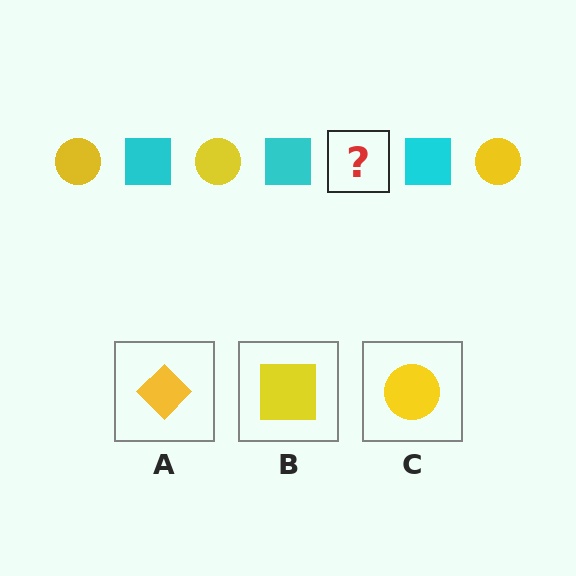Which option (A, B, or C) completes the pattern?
C.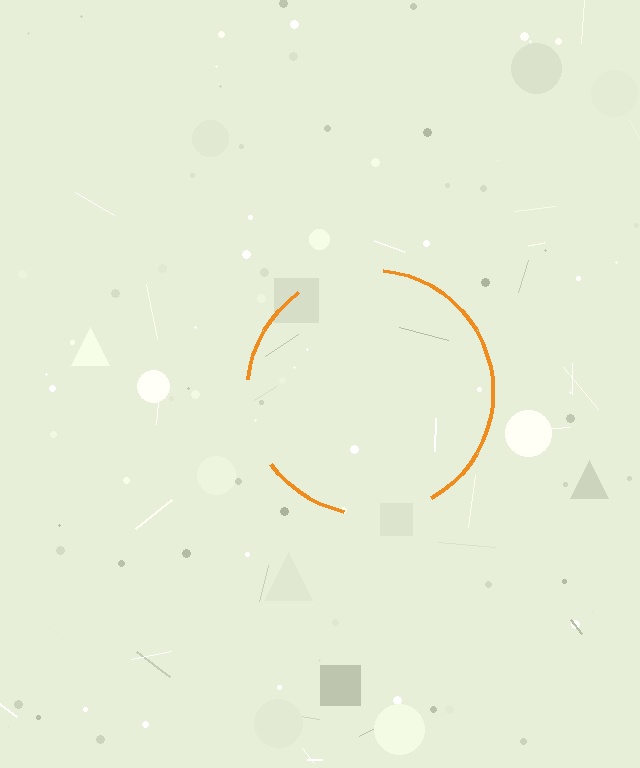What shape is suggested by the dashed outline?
The dashed outline suggests a circle.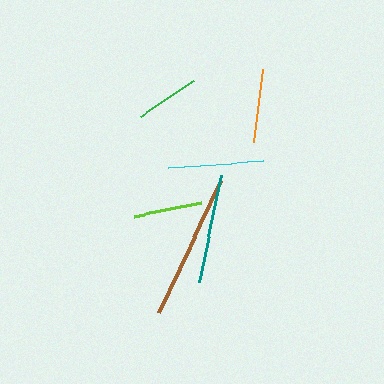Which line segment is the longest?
The brown line is the longest at approximately 146 pixels.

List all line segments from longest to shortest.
From longest to shortest: brown, teal, cyan, orange, lime, green.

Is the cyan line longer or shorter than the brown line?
The brown line is longer than the cyan line.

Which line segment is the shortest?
The green line is the shortest at approximately 64 pixels.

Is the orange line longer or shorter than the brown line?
The brown line is longer than the orange line.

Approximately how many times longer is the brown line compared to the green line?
The brown line is approximately 2.3 times the length of the green line.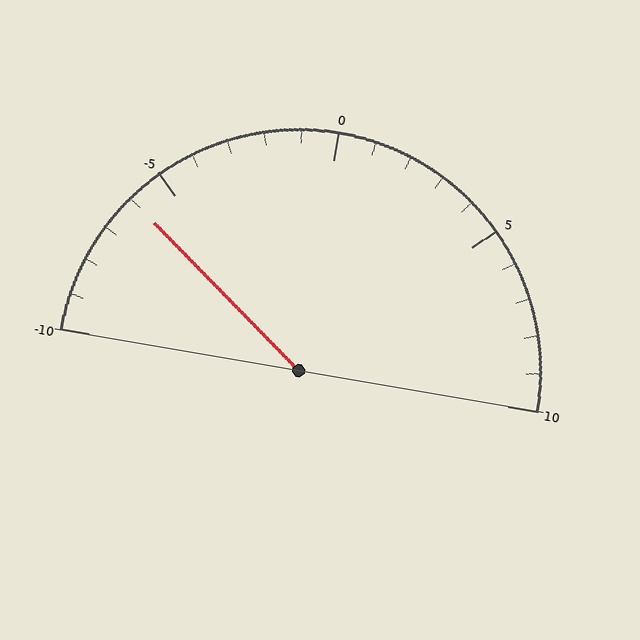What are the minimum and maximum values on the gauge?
The gauge ranges from -10 to 10.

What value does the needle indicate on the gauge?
The needle indicates approximately -6.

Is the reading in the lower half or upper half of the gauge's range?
The reading is in the lower half of the range (-10 to 10).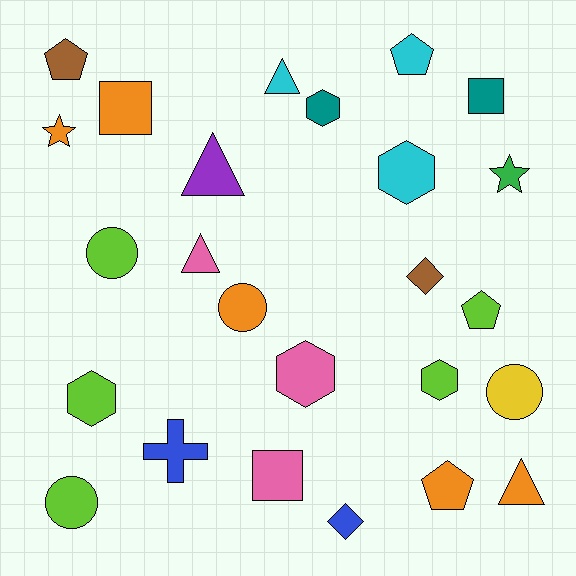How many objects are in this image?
There are 25 objects.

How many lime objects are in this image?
There are 5 lime objects.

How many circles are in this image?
There are 4 circles.